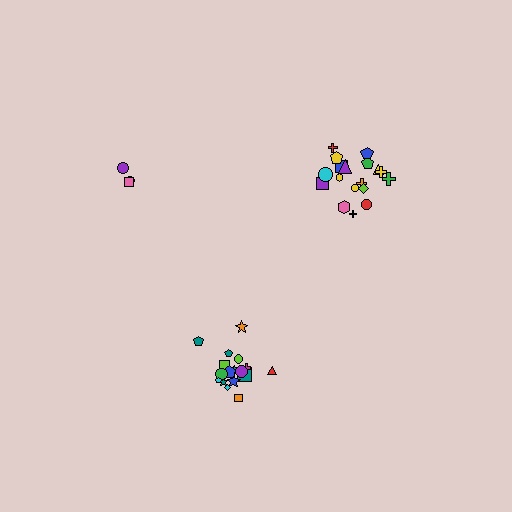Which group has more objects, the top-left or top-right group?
The top-right group.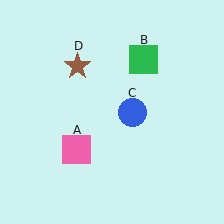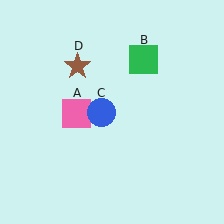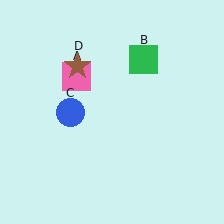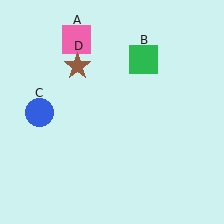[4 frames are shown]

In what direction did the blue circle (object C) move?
The blue circle (object C) moved left.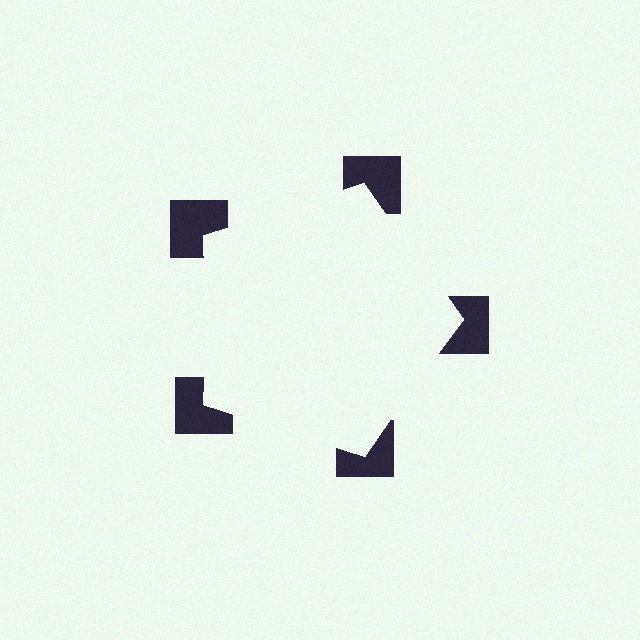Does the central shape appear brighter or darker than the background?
It typically appears slightly brighter than the background, even though no actual brightness change is drawn.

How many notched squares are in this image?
There are 5 — one at each vertex of the illusory pentagon.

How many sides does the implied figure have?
5 sides.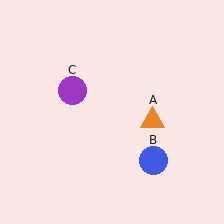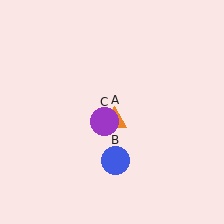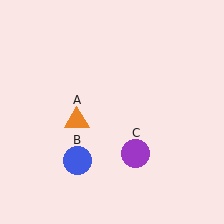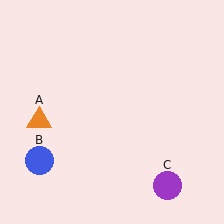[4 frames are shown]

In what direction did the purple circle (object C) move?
The purple circle (object C) moved down and to the right.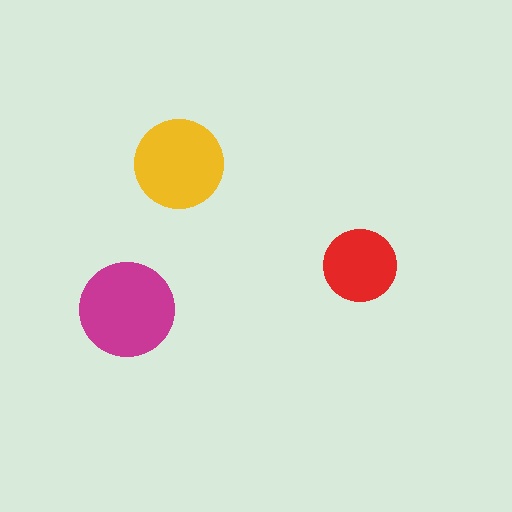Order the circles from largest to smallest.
the magenta one, the yellow one, the red one.